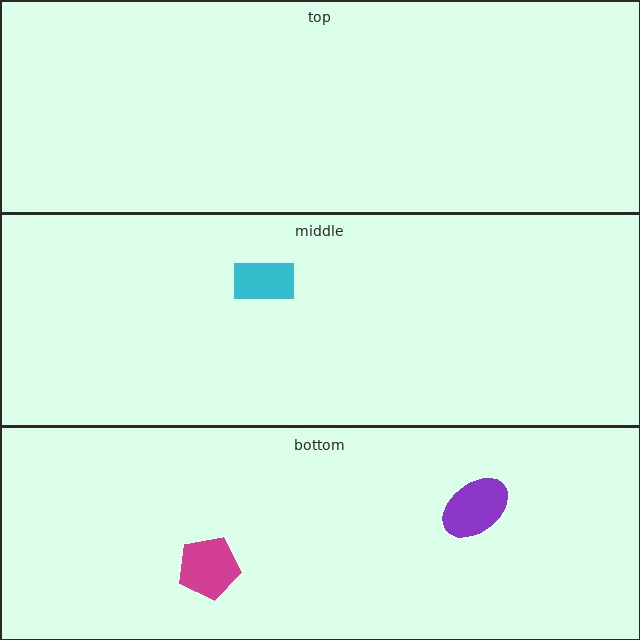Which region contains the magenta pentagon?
The bottom region.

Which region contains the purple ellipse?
The bottom region.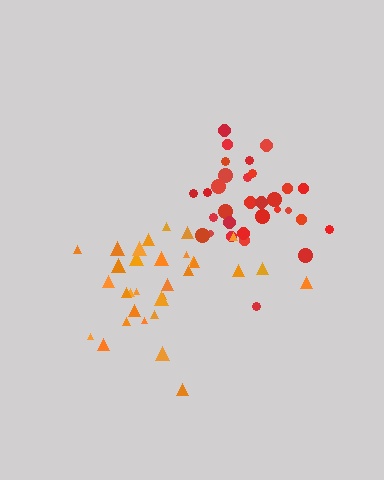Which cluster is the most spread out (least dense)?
Orange.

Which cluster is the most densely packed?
Red.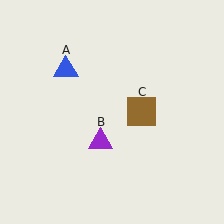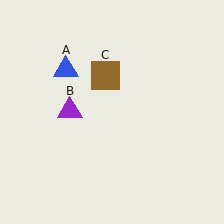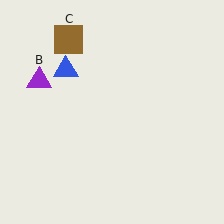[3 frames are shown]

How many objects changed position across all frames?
2 objects changed position: purple triangle (object B), brown square (object C).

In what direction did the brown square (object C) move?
The brown square (object C) moved up and to the left.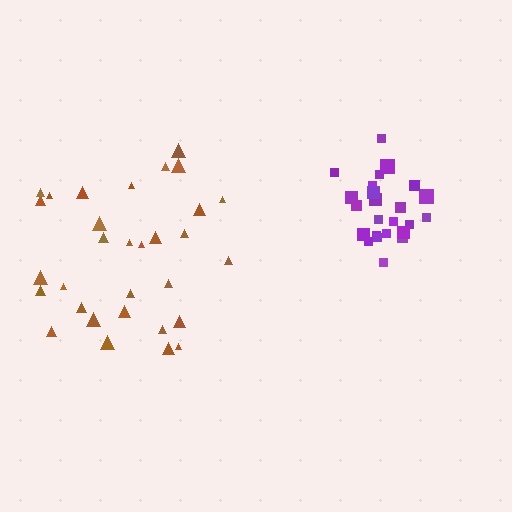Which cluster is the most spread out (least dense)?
Brown.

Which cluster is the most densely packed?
Purple.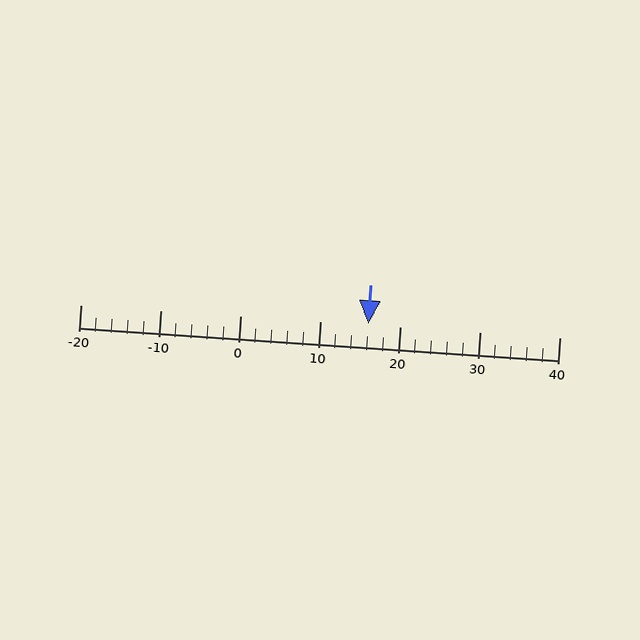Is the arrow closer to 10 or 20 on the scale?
The arrow is closer to 20.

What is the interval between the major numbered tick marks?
The major tick marks are spaced 10 units apart.